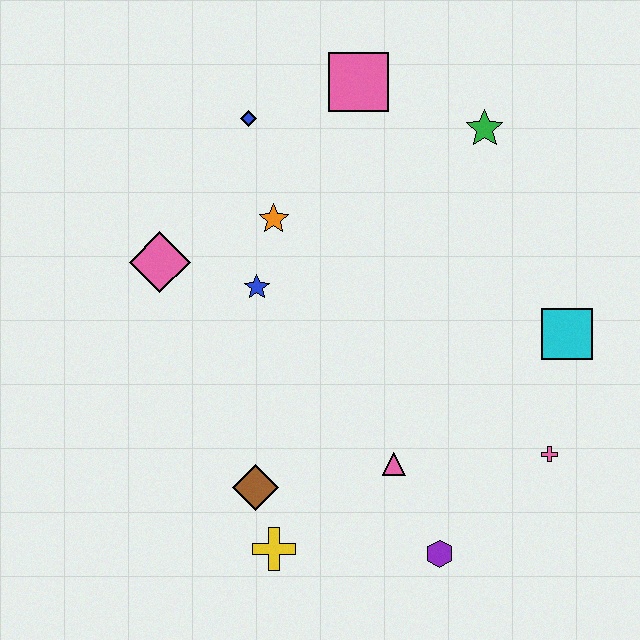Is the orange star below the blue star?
No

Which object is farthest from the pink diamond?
The pink cross is farthest from the pink diamond.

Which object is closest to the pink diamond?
The blue star is closest to the pink diamond.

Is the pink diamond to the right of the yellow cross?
No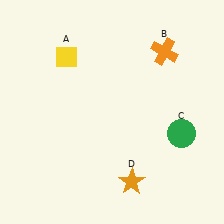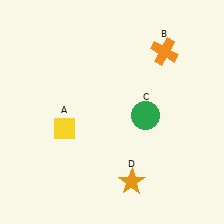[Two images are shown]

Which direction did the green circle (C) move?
The green circle (C) moved left.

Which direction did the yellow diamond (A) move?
The yellow diamond (A) moved down.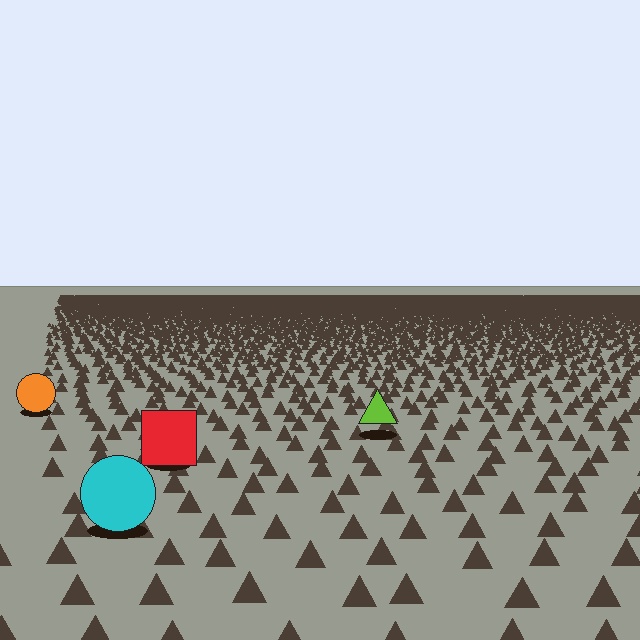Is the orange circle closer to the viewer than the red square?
No. The red square is closer — you can tell from the texture gradient: the ground texture is coarser near it.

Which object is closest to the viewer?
The cyan circle is closest. The texture marks near it are larger and more spread out.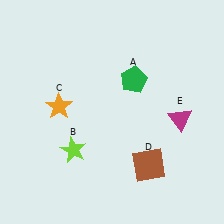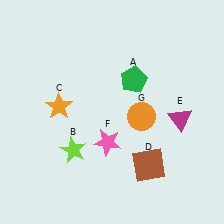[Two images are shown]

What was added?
A pink star (F), an orange circle (G) were added in Image 2.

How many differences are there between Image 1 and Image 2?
There are 2 differences between the two images.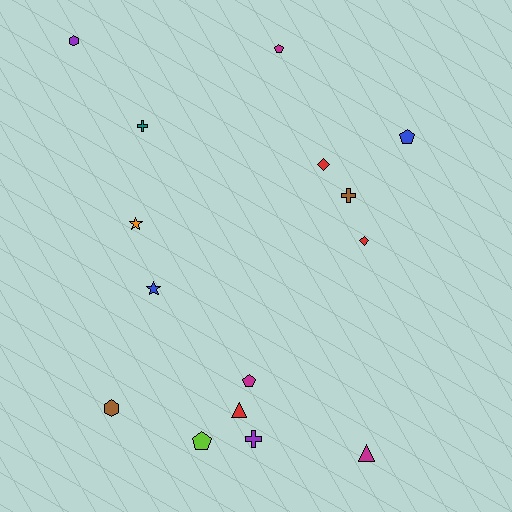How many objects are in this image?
There are 15 objects.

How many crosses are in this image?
There are 3 crosses.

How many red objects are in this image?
There are 3 red objects.